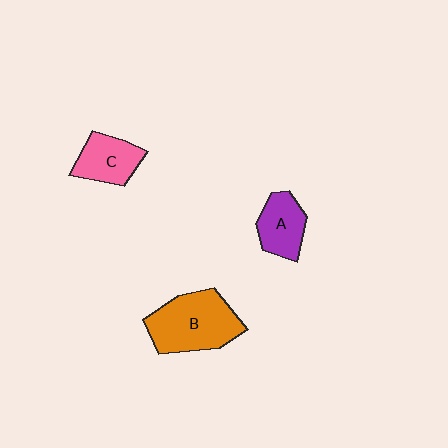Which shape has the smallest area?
Shape A (purple).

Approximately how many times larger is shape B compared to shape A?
Approximately 1.8 times.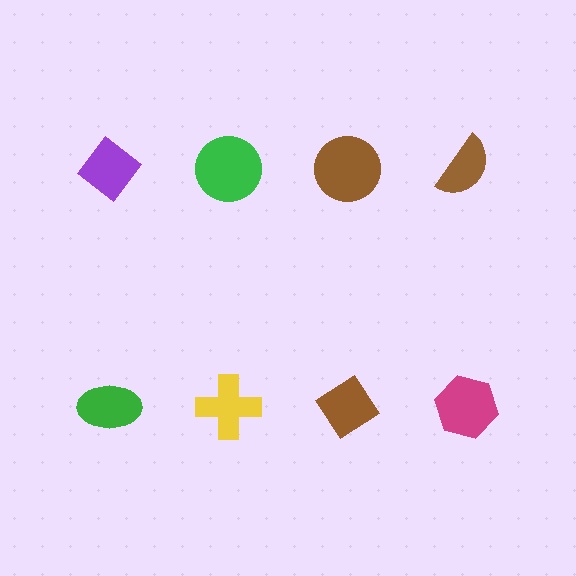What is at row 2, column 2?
A yellow cross.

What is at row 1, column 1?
A purple diamond.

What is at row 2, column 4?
A magenta hexagon.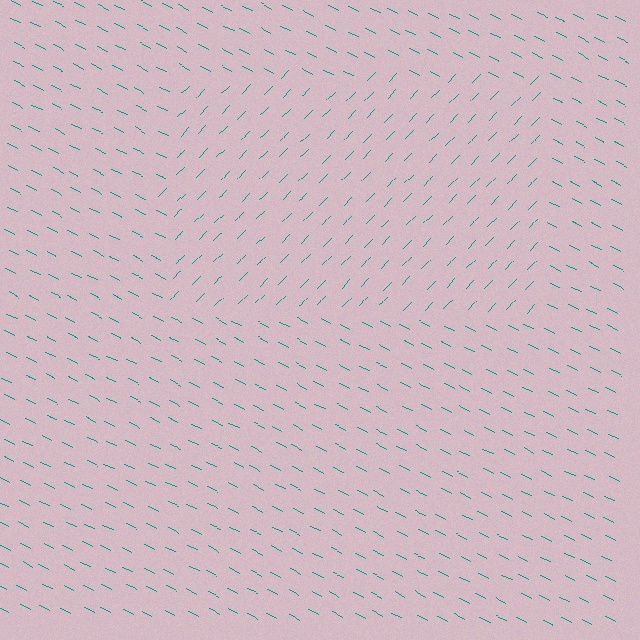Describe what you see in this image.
The image is filled with small teal line segments. A rectangle region in the image has lines oriented differently from the surrounding lines, creating a visible texture boundary.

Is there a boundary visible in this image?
Yes, there is a texture boundary formed by a change in line orientation.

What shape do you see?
I see a rectangle.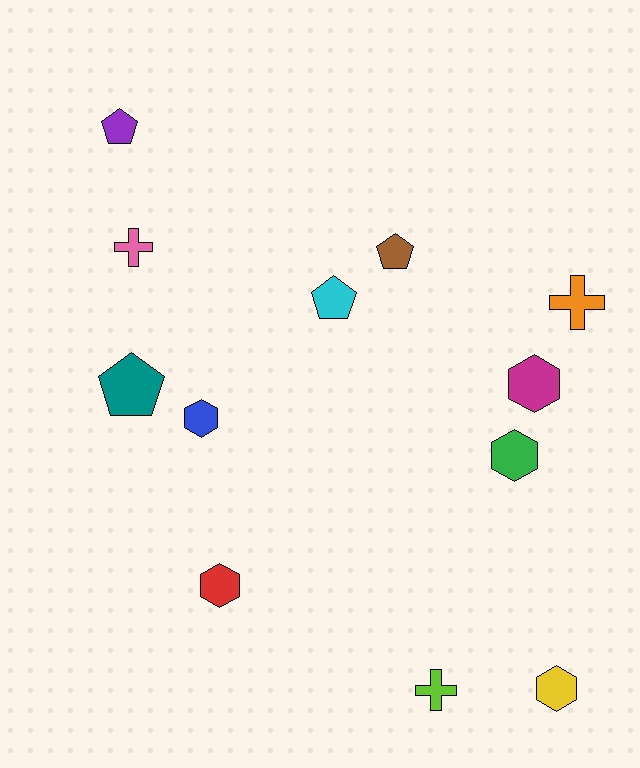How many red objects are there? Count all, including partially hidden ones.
There is 1 red object.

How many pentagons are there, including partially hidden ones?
There are 4 pentagons.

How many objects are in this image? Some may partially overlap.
There are 12 objects.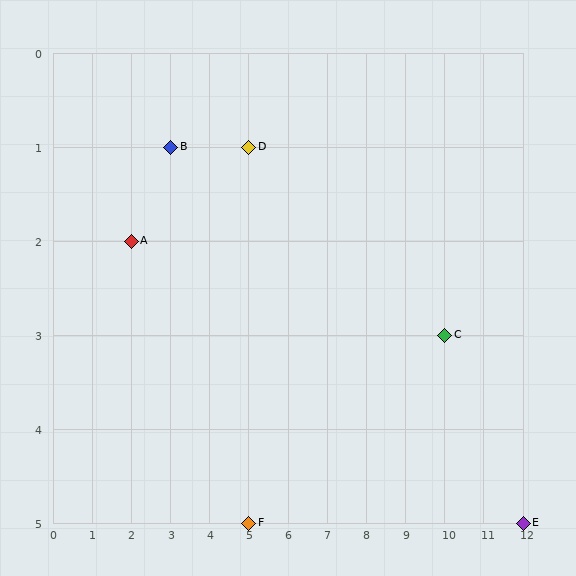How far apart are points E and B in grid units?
Points E and B are 9 columns and 4 rows apart (about 9.8 grid units diagonally).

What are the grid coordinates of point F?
Point F is at grid coordinates (5, 5).